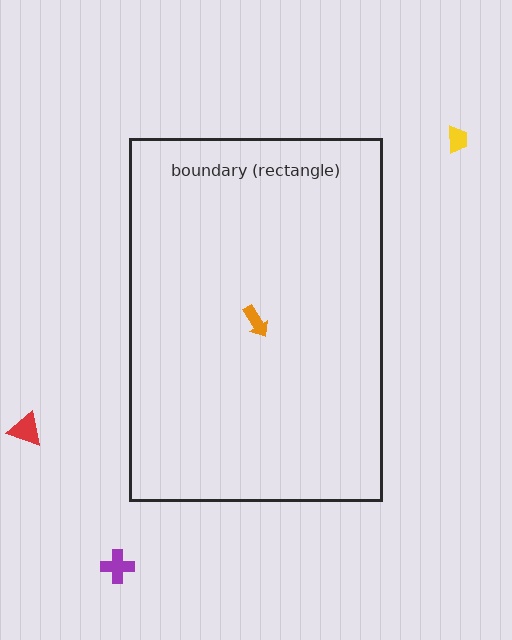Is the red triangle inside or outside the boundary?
Outside.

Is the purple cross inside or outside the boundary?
Outside.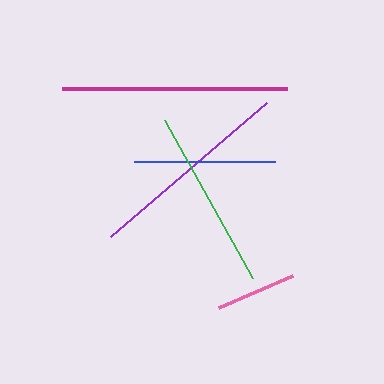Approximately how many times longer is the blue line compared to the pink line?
The blue line is approximately 1.8 times the length of the pink line.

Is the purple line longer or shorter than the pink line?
The purple line is longer than the pink line.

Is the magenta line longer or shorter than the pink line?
The magenta line is longer than the pink line.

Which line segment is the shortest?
The pink line is the shortest at approximately 81 pixels.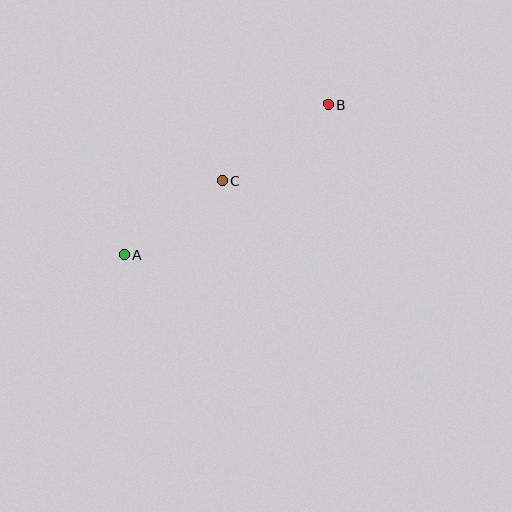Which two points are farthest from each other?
Points A and B are farthest from each other.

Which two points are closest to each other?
Points A and C are closest to each other.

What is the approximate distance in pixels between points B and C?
The distance between B and C is approximately 131 pixels.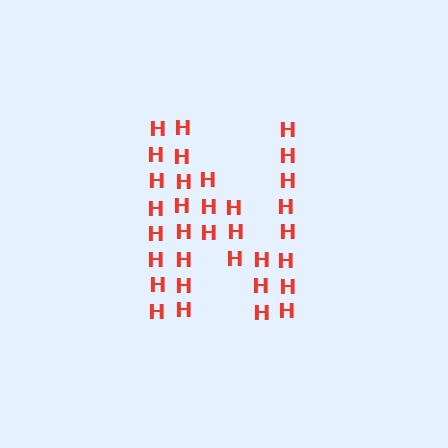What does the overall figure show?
The overall figure shows the letter N.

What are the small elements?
The small elements are letter H's.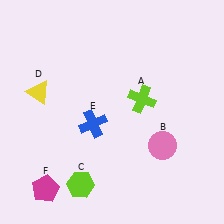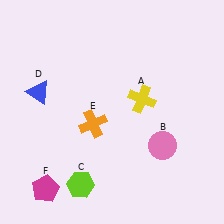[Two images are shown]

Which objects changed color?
A changed from lime to yellow. D changed from yellow to blue. E changed from blue to orange.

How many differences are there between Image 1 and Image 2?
There are 3 differences between the two images.